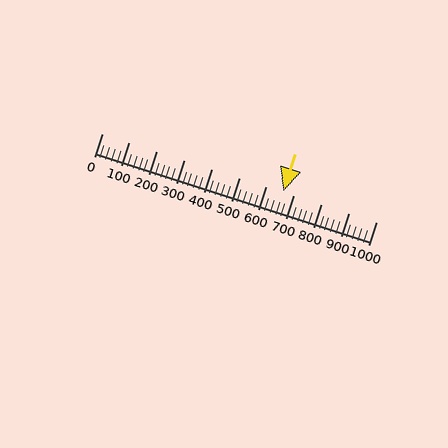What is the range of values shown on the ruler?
The ruler shows values from 0 to 1000.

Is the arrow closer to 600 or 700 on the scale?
The arrow is closer to 700.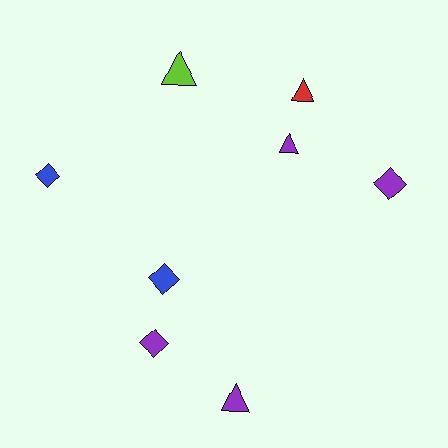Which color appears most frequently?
Purple, with 4 objects.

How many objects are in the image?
There are 8 objects.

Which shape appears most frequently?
Diamond, with 4 objects.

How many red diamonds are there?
There are no red diamonds.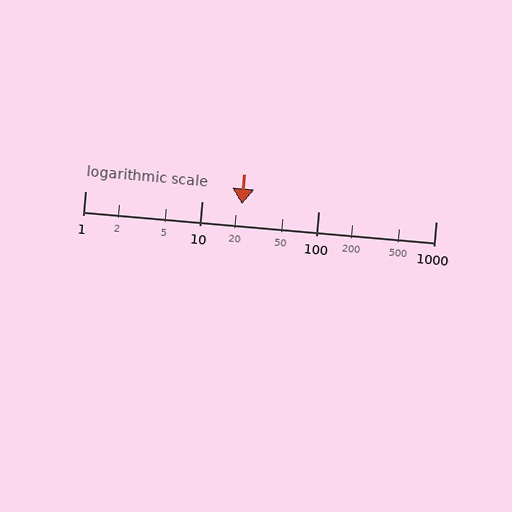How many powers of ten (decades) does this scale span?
The scale spans 3 decades, from 1 to 1000.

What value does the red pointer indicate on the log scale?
The pointer indicates approximately 22.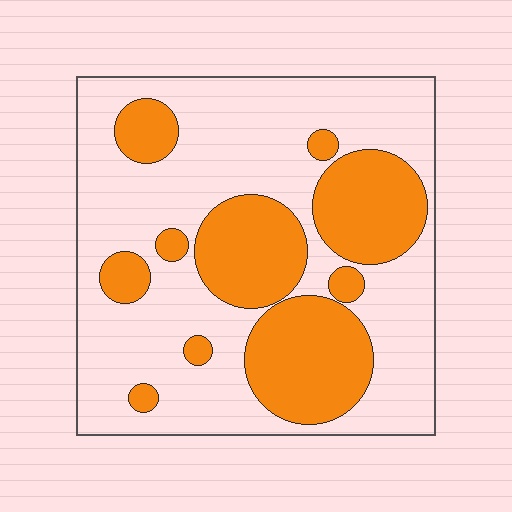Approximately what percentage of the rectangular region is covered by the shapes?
Approximately 35%.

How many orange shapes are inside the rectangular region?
10.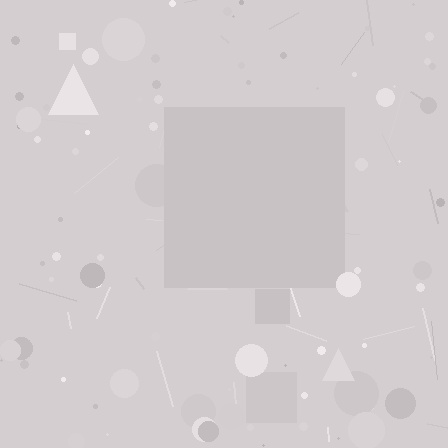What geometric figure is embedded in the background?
A square is embedded in the background.